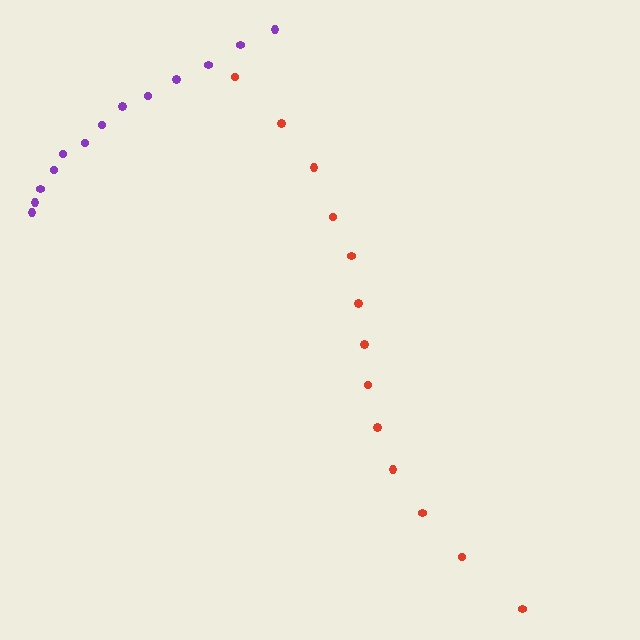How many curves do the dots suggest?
There are 2 distinct paths.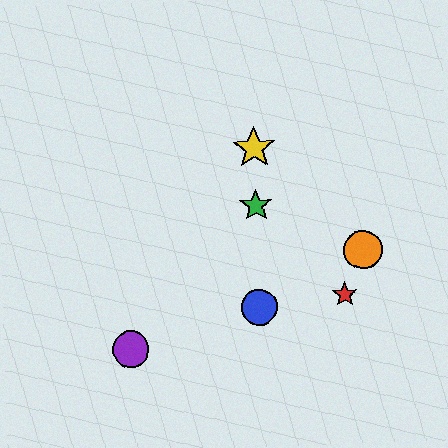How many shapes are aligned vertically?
3 shapes (the blue circle, the green star, the yellow star) are aligned vertically.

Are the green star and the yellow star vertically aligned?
Yes, both are at x≈256.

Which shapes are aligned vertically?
The blue circle, the green star, the yellow star are aligned vertically.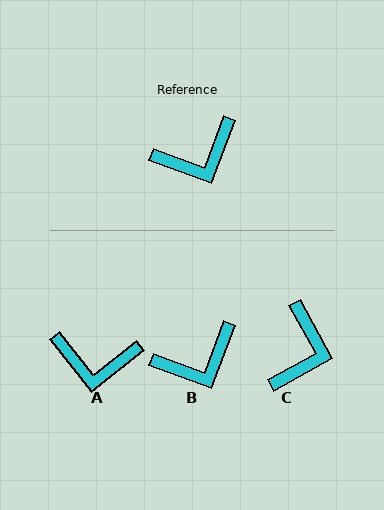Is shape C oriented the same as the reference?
No, it is off by about 49 degrees.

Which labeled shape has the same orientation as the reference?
B.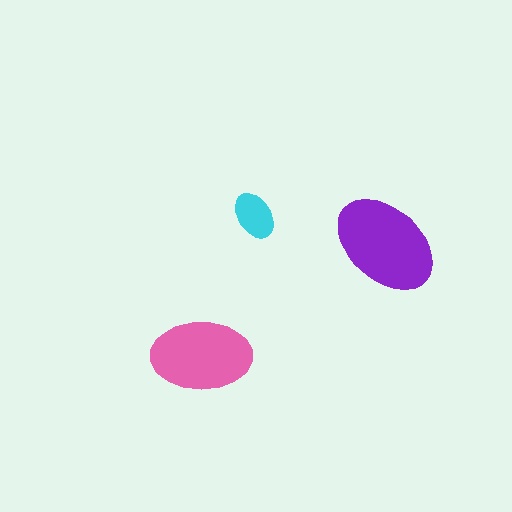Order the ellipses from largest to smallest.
the purple one, the pink one, the cyan one.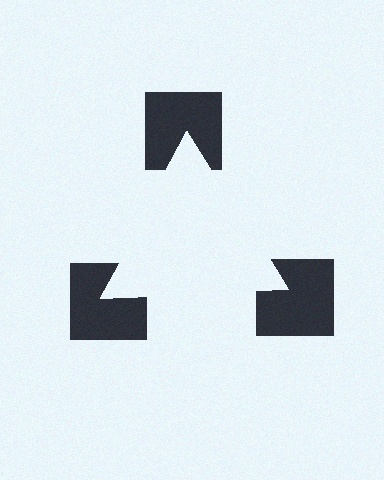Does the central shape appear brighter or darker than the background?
It typically appears slightly brighter than the background, even though no actual brightness change is drawn.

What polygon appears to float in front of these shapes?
An illusory triangle — its edges are inferred from the aligned wedge cuts in the notched squares, not physically drawn.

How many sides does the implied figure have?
3 sides.